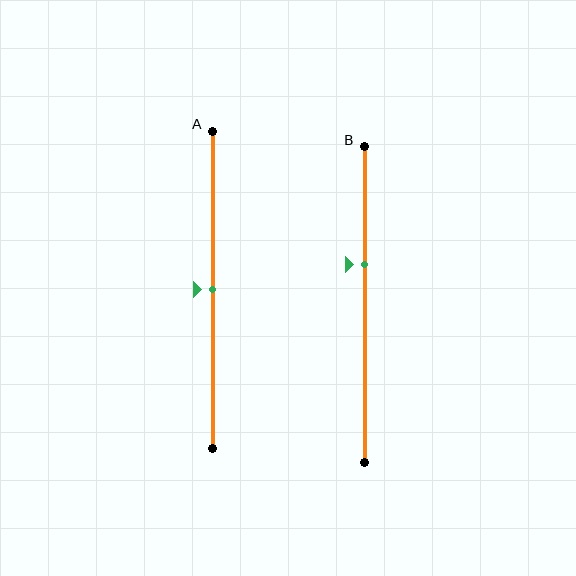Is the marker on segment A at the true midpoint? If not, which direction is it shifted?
Yes, the marker on segment A is at the true midpoint.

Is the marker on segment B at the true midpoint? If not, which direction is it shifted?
No, the marker on segment B is shifted upward by about 13% of the segment length.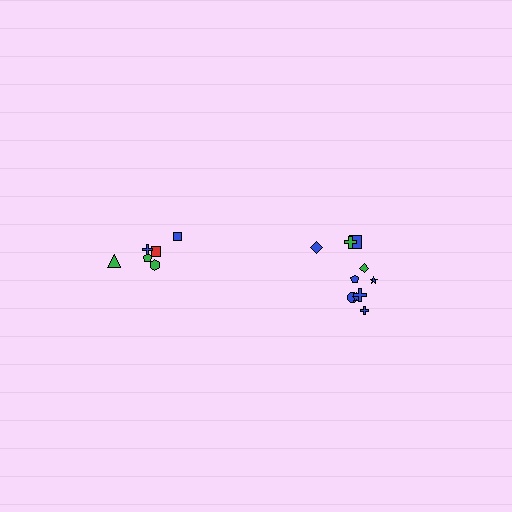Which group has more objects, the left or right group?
The right group.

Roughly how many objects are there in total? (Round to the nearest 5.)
Roughly 15 objects in total.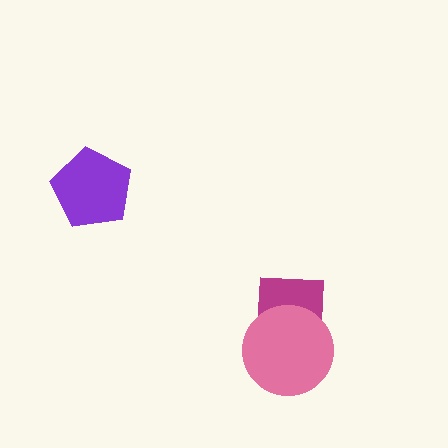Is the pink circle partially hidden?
No, no other shape covers it.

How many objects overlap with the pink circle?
1 object overlaps with the pink circle.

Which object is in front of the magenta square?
The pink circle is in front of the magenta square.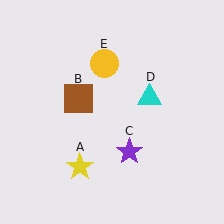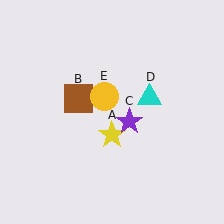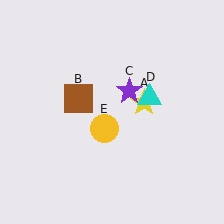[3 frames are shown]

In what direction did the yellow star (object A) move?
The yellow star (object A) moved up and to the right.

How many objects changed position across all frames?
3 objects changed position: yellow star (object A), purple star (object C), yellow circle (object E).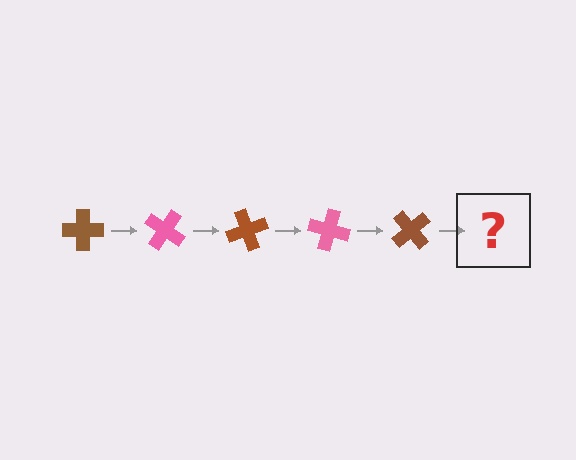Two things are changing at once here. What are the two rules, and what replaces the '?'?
The two rules are that it rotates 35 degrees each step and the color cycles through brown and pink. The '?' should be a pink cross, rotated 175 degrees from the start.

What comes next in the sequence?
The next element should be a pink cross, rotated 175 degrees from the start.